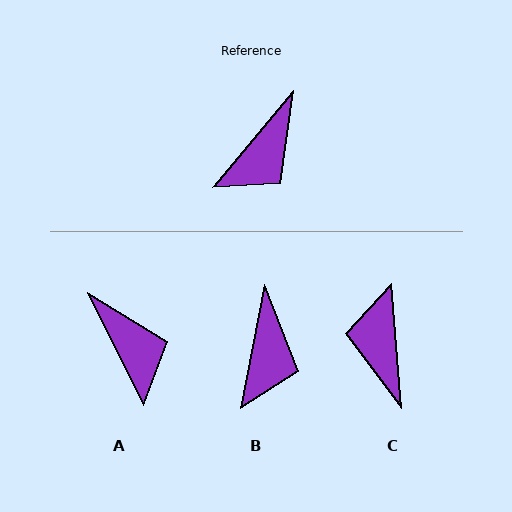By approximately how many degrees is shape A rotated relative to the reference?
Approximately 66 degrees counter-clockwise.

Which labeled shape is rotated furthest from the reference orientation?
C, about 136 degrees away.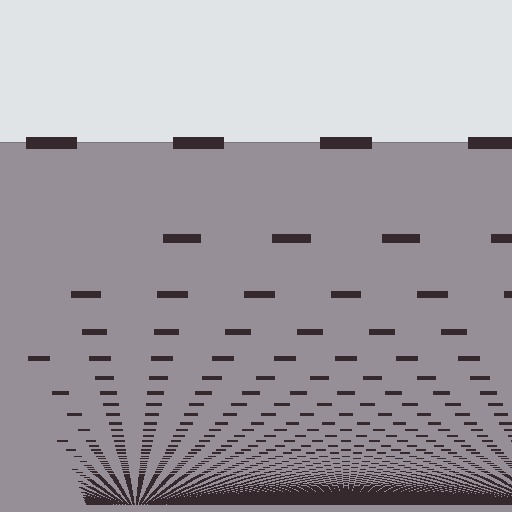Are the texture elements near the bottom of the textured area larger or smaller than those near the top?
Smaller. The gradient is inverted — elements near the bottom are smaller and denser.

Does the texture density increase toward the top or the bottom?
Density increases toward the bottom.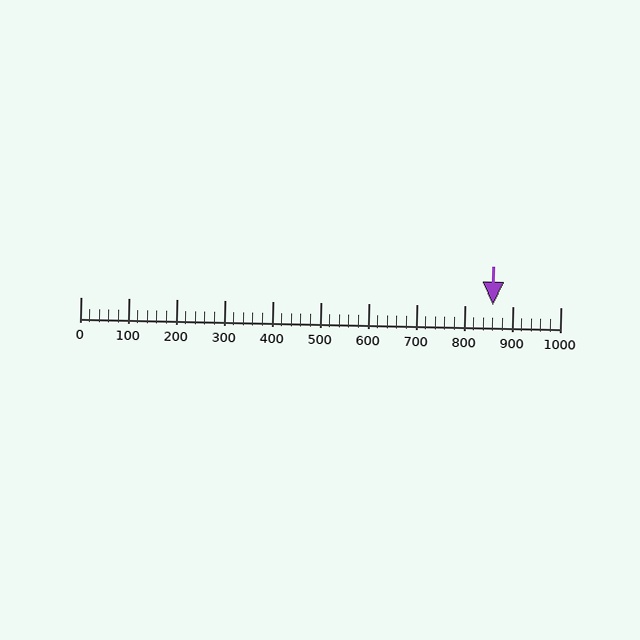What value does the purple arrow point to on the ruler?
The purple arrow points to approximately 858.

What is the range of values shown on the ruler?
The ruler shows values from 0 to 1000.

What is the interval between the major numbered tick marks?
The major tick marks are spaced 100 units apart.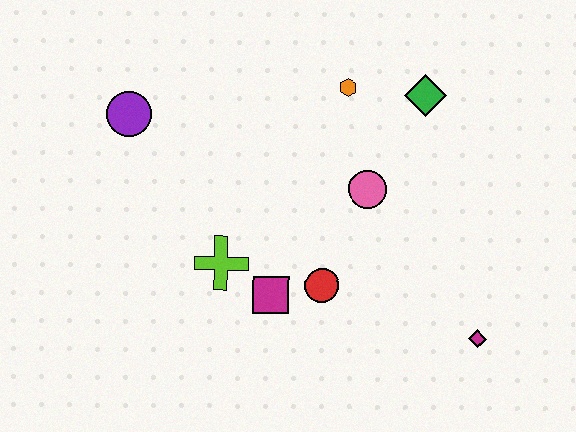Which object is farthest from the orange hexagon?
The magenta diamond is farthest from the orange hexagon.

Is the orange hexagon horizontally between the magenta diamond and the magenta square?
Yes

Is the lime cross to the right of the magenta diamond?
No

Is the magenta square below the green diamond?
Yes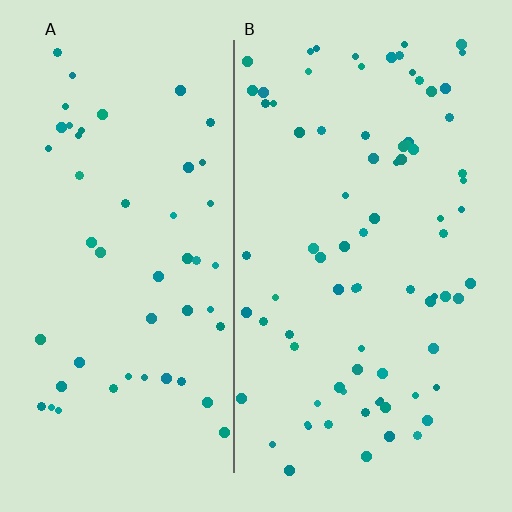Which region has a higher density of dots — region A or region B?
B (the right).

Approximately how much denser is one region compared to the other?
Approximately 1.6× — region B over region A.